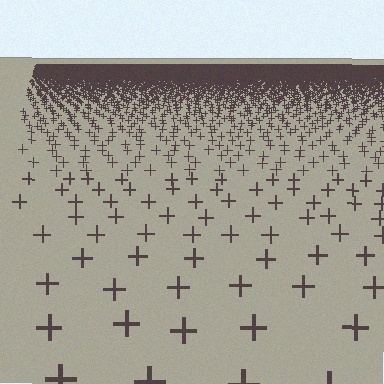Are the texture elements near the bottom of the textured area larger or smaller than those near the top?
Larger. Near the bottom, elements are closer to the viewer and appear at a bigger on-screen size.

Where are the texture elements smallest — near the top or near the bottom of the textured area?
Near the top.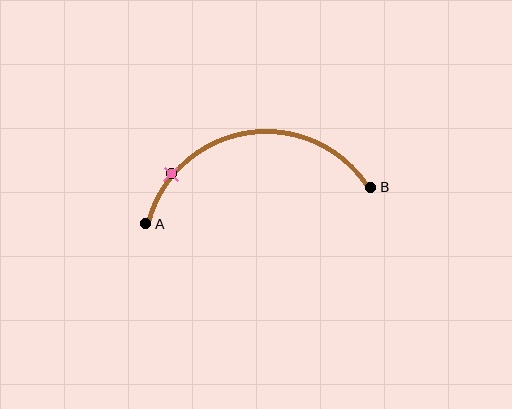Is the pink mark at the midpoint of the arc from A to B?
No. The pink mark lies on the arc but is closer to endpoint A. The arc midpoint would be at the point on the curve equidistant along the arc from both A and B.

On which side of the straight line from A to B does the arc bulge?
The arc bulges above the straight line connecting A and B.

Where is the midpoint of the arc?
The arc midpoint is the point on the curve farthest from the straight line joining A and B. It sits above that line.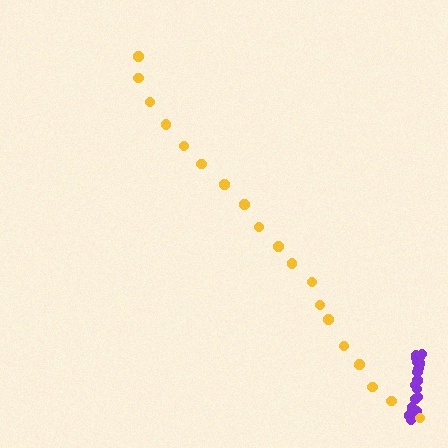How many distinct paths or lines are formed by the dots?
There are 2 distinct paths.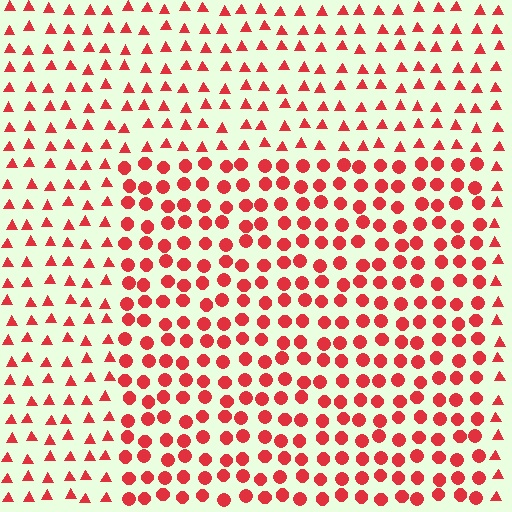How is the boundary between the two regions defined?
The boundary is defined by a change in element shape: circles inside vs. triangles outside. All elements share the same color and spacing.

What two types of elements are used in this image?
The image uses circles inside the rectangle region and triangles outside it.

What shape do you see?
I see a rectangle.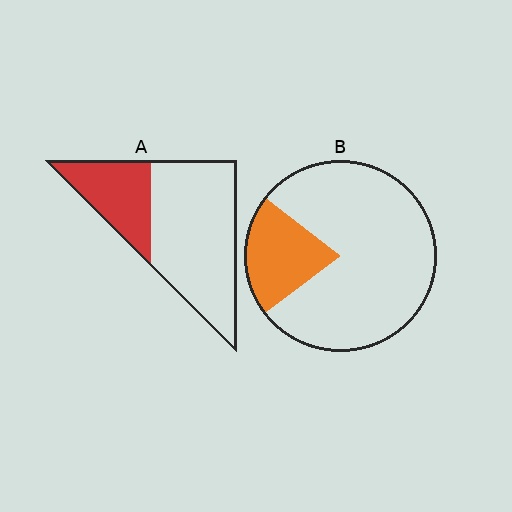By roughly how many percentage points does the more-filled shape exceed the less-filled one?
By roughly 10 percentage points (A over B).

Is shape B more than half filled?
No.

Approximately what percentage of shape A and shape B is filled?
A is approximately 30% and B is approximately 20%.